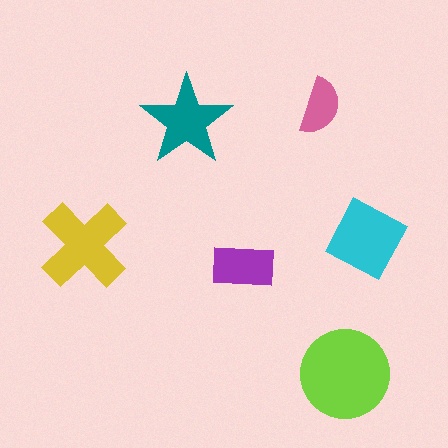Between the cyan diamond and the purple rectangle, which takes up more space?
The cyan diamond.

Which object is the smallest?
The pink semicircle.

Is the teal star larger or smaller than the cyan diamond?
Smaller.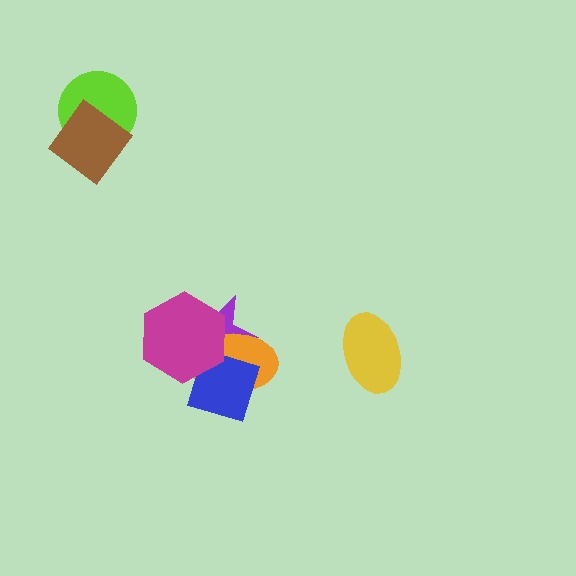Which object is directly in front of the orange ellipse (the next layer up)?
The blue diamond is directly in front of the orange ellipse.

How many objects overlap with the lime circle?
1 object overlaps with the lime circle.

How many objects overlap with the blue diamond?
3 objects overlap with the blue diamond.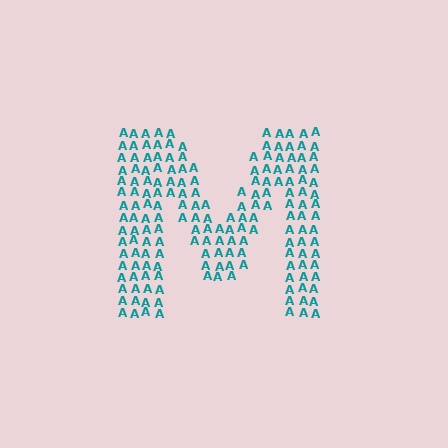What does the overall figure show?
The overall figure shows the letter M.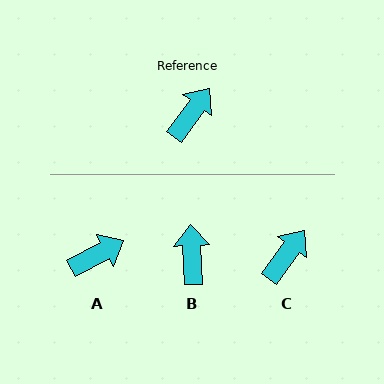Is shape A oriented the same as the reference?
No, it is off by about 25 degrees.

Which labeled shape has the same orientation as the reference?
C.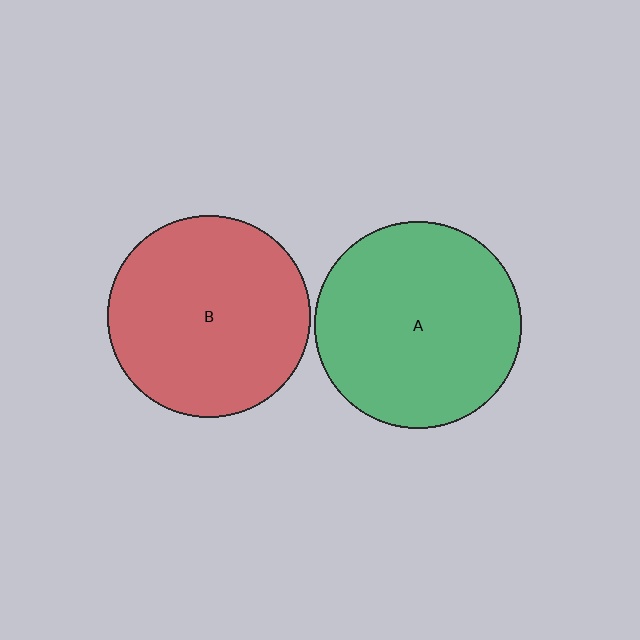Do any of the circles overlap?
No, none of the circles overlap.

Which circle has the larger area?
Circle A (green).